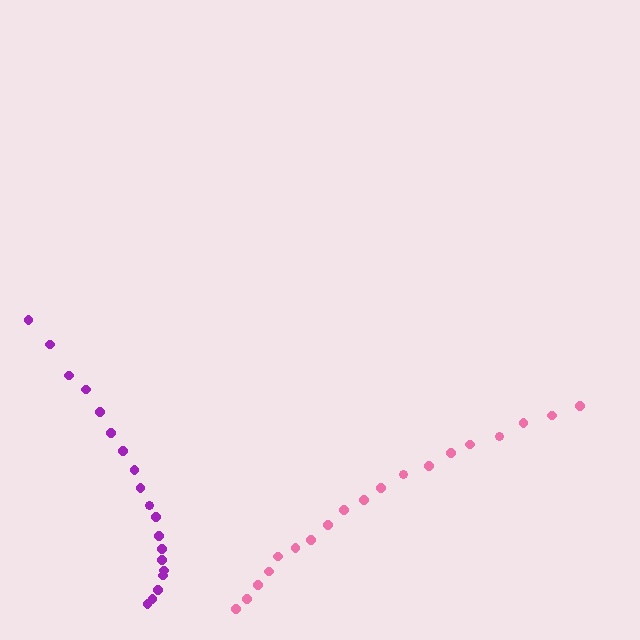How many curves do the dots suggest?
There are 2 distinct paths.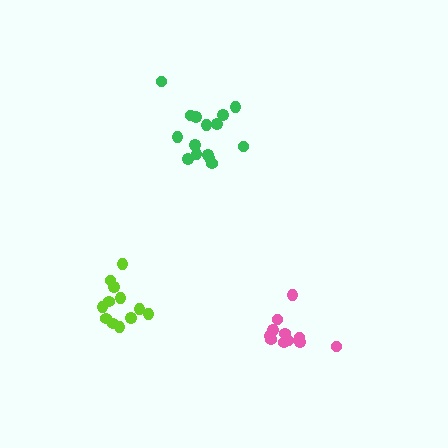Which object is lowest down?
The pink cluster is bottommost.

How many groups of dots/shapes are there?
There are 3 groups.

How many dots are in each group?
Group 1: 11 dots, Group 2: 15 dots, Group 3: 12 dots (38 total).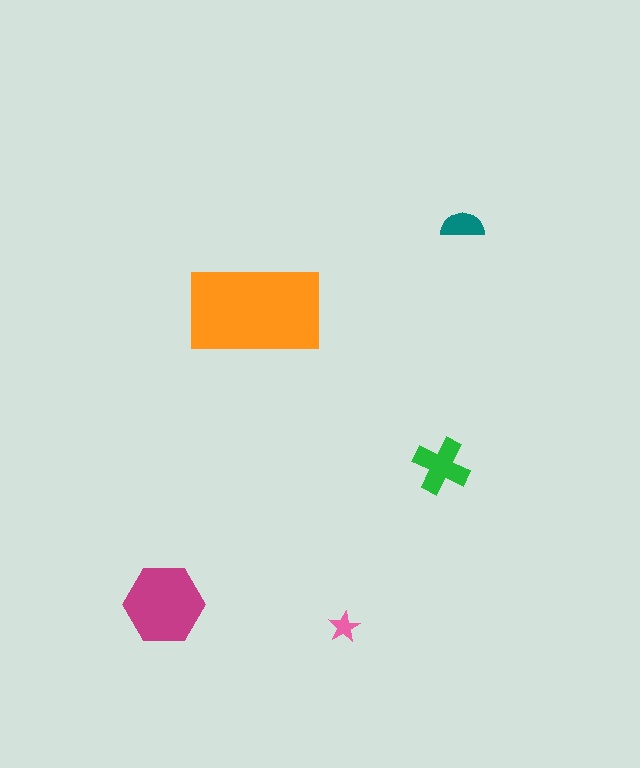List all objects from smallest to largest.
The pink star, the teal semicircle, the green cross, the magenta hexagon, the orange rectangle.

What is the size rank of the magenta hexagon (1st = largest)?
2nd.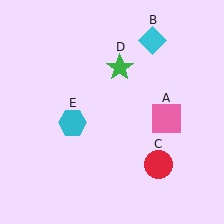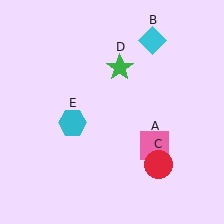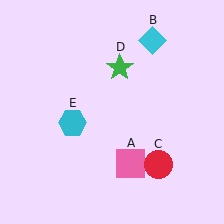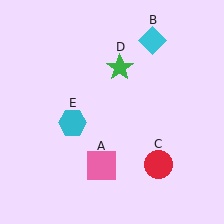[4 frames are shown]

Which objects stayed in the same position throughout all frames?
Cyan diamond (object B) and red circle (object C) and green star (object D) and cyan hexagon (object E) remained stationary.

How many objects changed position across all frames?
1 object changed position: pink square (object A).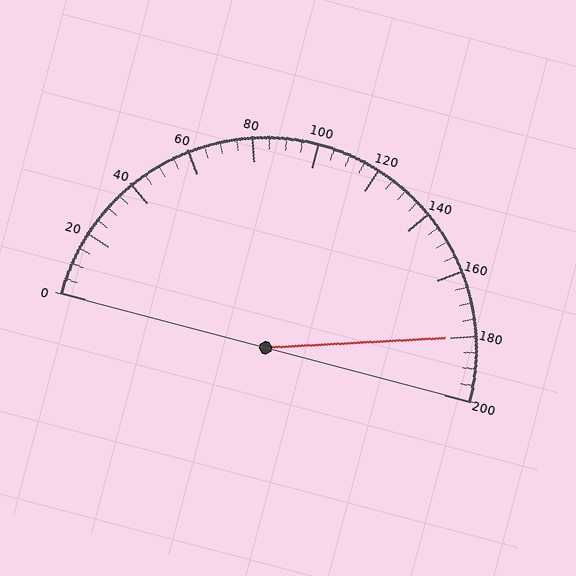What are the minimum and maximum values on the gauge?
The gauge ranges from 0 to 200.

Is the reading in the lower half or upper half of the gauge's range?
The reading is in the upper half of the range (0 to 200).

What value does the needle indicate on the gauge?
The needle indicates approximately 180.